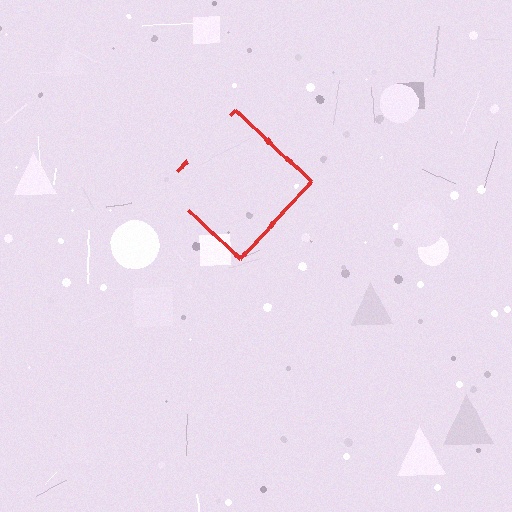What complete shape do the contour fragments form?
The contour fragments form a diamond.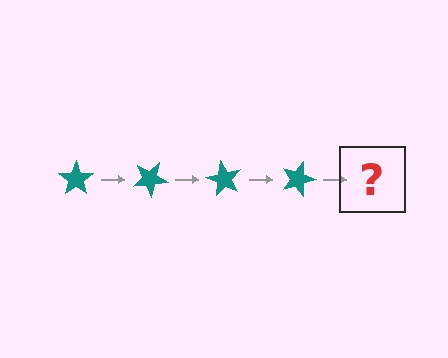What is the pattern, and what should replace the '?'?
The pattern is that the star rotates 30 degrees each step. The '?' should be a teal star rotated 120 degrees.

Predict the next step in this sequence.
The next step is a teal star rotated 120 degrees.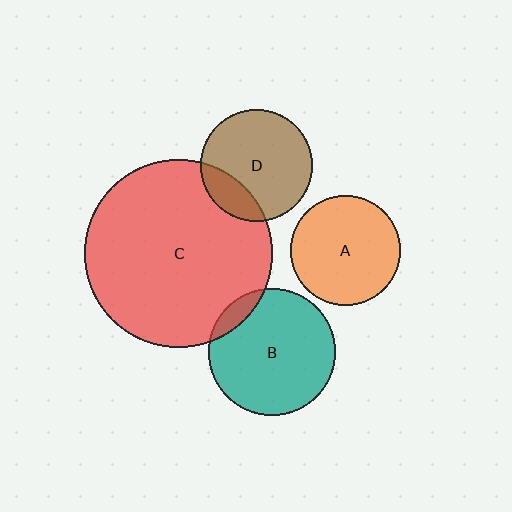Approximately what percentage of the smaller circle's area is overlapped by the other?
Approximately 20%.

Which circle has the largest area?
Circle C (red).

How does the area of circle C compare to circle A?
Approximately 2.9 times.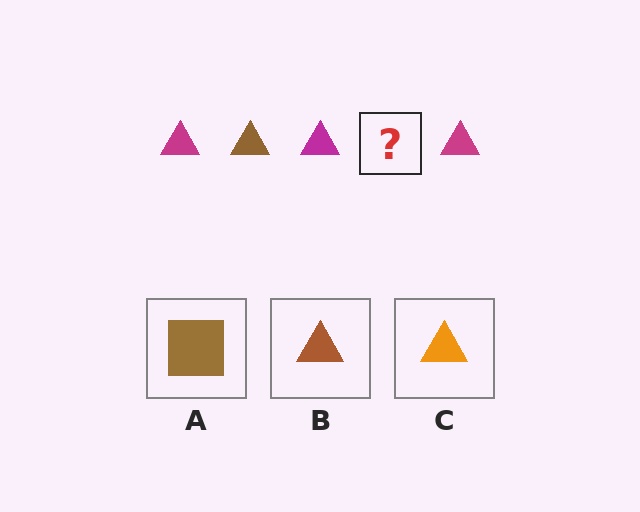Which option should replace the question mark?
Option B.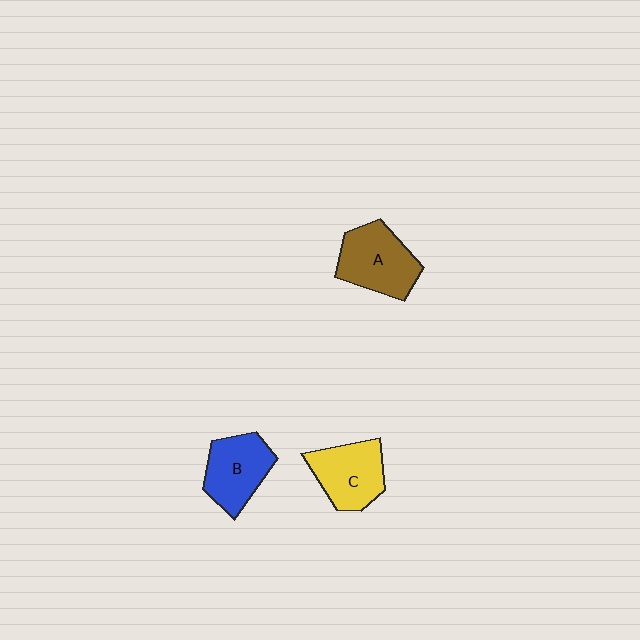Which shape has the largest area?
Shape A (brown).